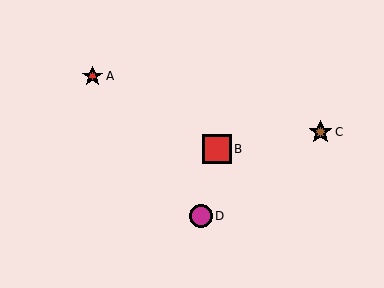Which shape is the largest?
The red square (labeled B) is the largest.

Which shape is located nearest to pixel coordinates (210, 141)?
The red square (labeled B) at (217, 149) is nearest to that location.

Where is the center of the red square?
The center of the red square is at (217, 149).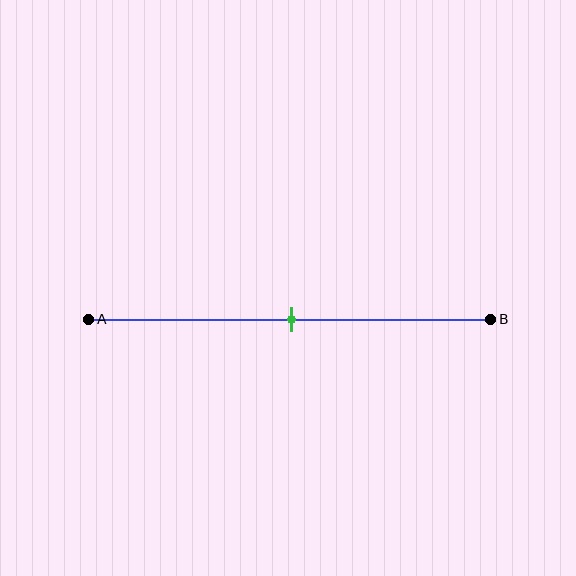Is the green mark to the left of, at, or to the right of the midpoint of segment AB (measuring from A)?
The green mark is approximately at the midpoint of segment AB.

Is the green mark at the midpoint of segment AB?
Yes, the mark is approximately at the midpoint.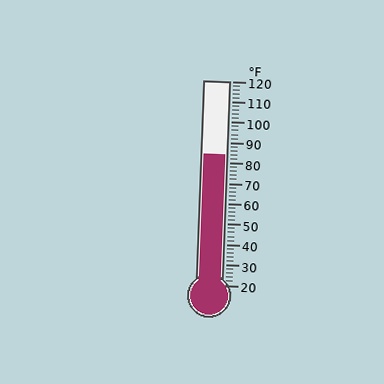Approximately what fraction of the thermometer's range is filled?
The thermometer is filled to approximately 65% of its range.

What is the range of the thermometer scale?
The thermometer scale ranges from 20°F to 120°F.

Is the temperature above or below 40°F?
The temperature is above 40°F.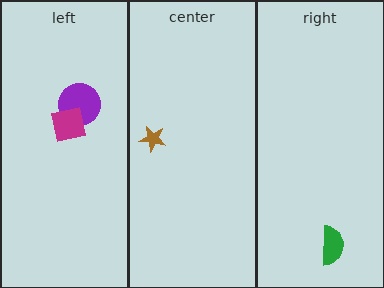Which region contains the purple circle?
The left region.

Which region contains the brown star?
The center region.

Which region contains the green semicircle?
The right region.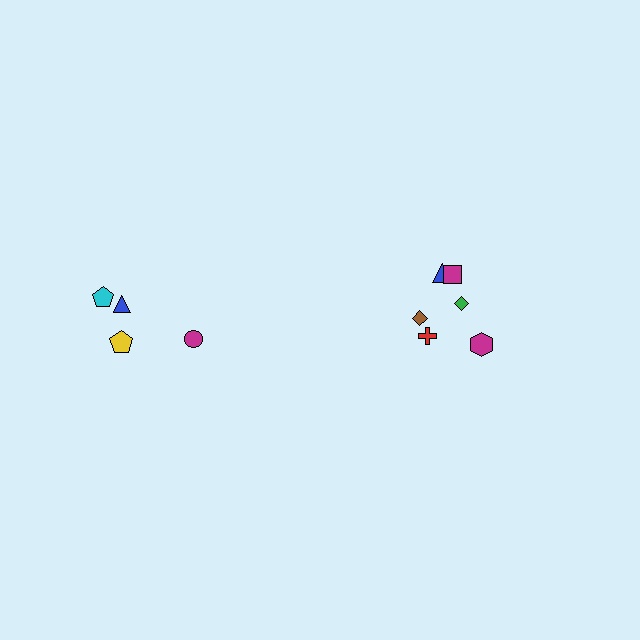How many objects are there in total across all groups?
There are 10 objects.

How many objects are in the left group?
There are 4 objects.